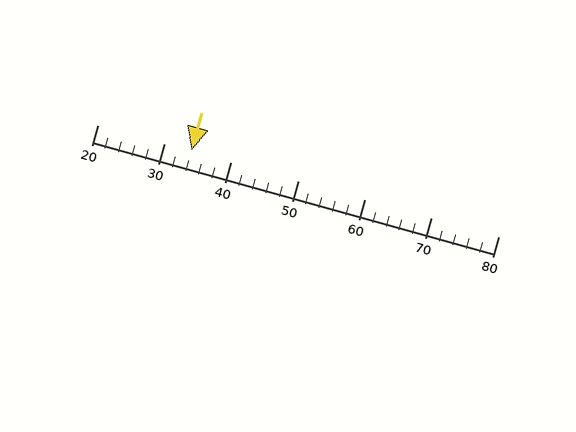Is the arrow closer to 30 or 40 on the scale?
The arrow is closer to 30.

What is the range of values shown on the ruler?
The ruler shows values from 20 to 80.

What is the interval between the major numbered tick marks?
The major tick marks are spaced 10 units apart.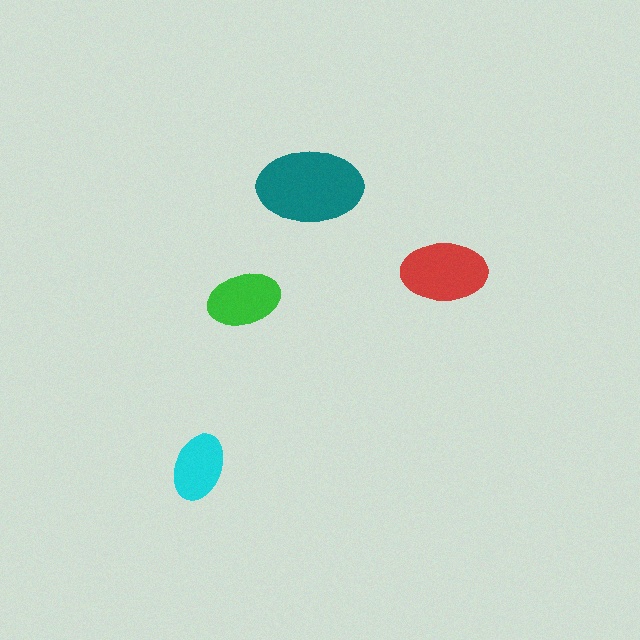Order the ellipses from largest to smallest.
the teal one, the red one, the green one, the cyan one.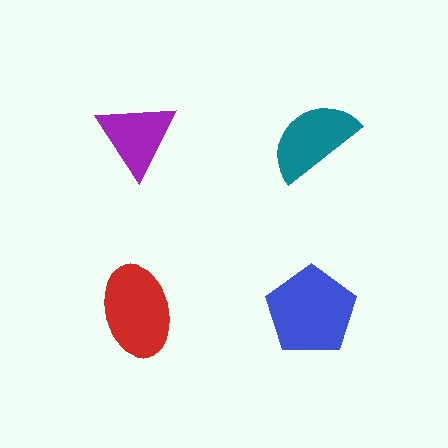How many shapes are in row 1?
2 shapes.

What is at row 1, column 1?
A purple triangle.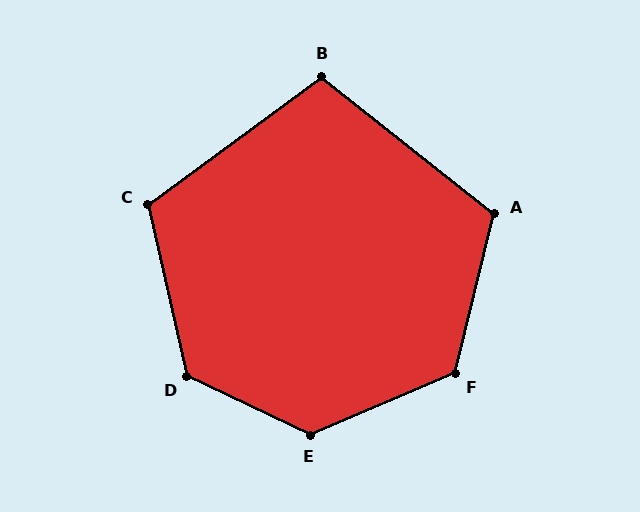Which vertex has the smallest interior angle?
B, at approximately 105 degrees.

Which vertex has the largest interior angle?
E, at approximately 131 degrees.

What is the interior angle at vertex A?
Approximately 115 degrees (obtuse).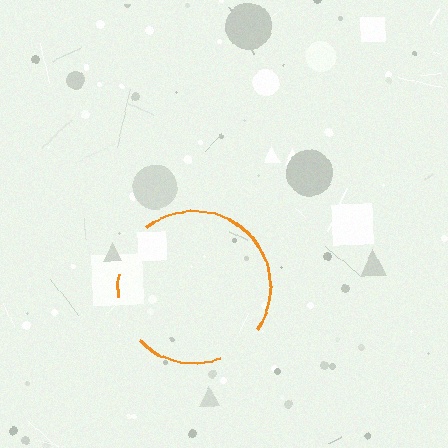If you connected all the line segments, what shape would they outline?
They would outline a circle.